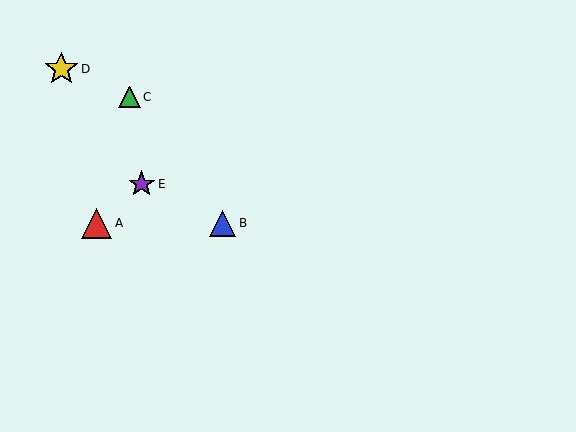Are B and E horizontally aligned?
No, B is at y≈223 and E is at y≈184.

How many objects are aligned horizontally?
2 objects (A, B) are aligned horizontally.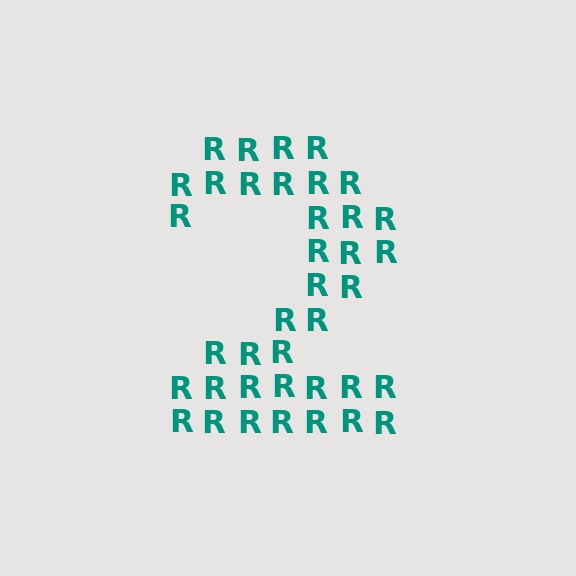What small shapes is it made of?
It is made of small letter R's.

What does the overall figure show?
The overall figure shows the digit 2.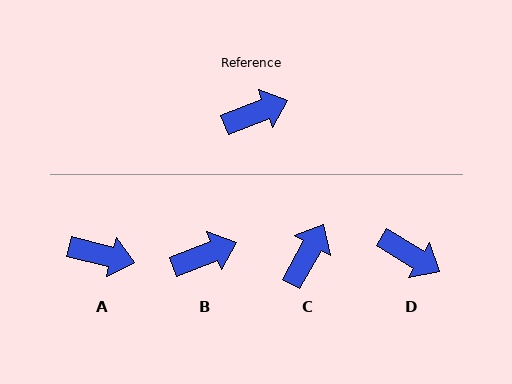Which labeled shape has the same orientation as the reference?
B.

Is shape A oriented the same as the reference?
No, it is off by about 35 degrees.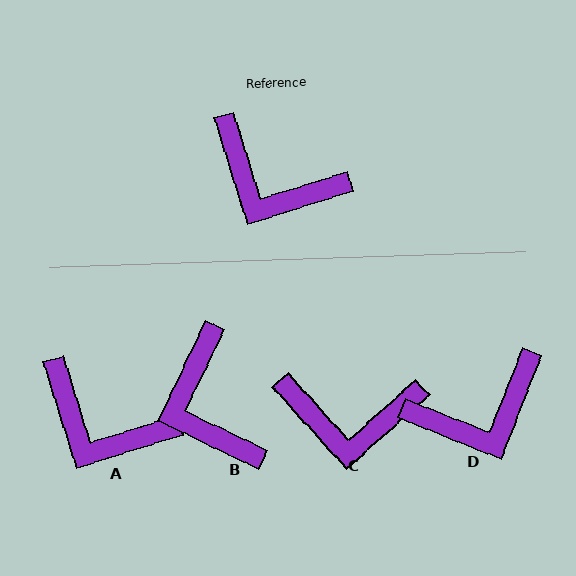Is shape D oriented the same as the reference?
No, it is off by about 51 degrees.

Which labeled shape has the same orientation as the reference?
A.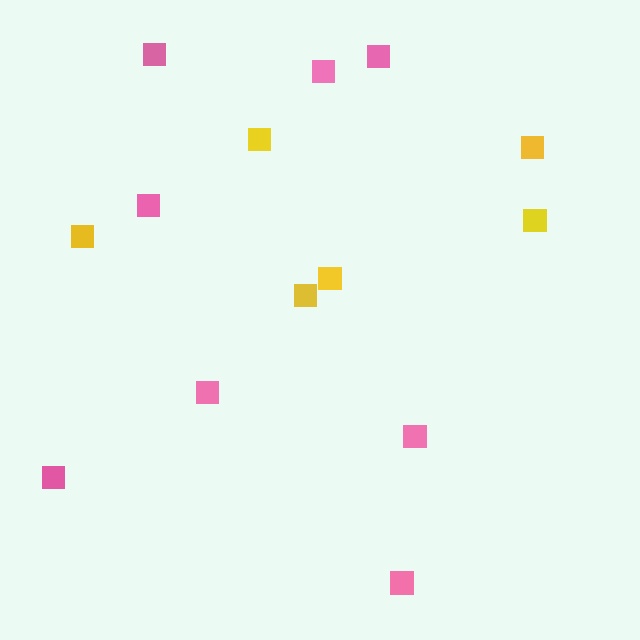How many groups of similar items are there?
There are 2 groups: one group of pink squares (8) and one group of yellow squares (6).